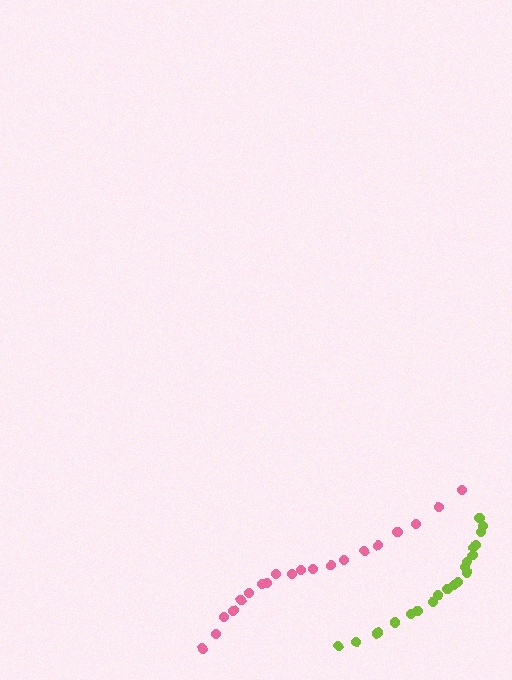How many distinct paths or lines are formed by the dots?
There are 2 distinct paths.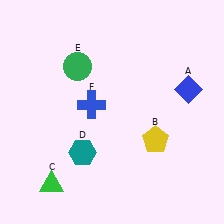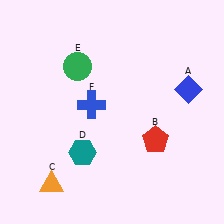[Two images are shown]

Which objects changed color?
B changed from yellow to red. C changed from green to orange.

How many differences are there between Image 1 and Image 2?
There are 2 differences between the two images.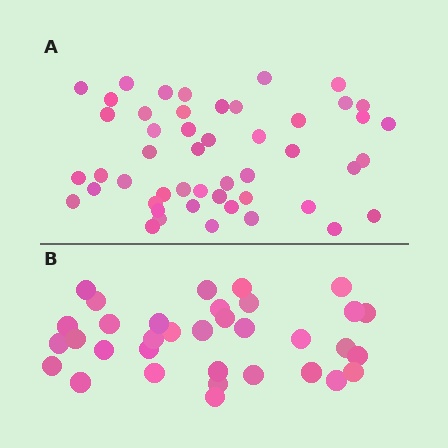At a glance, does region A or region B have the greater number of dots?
Region A (the top region) has more dots.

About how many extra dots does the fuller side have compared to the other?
Region A has approximately 15 more dots than region B.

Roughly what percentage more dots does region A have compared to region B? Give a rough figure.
About 45% more.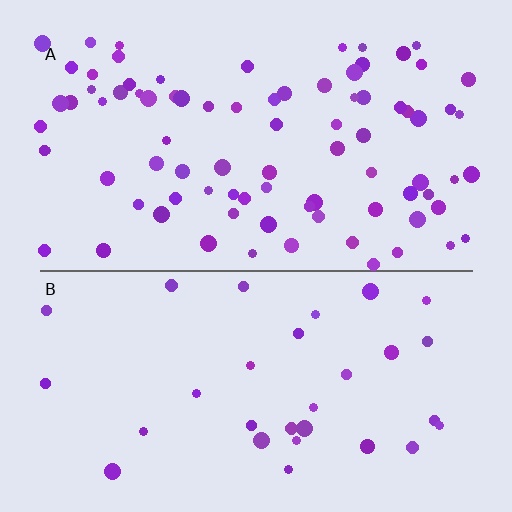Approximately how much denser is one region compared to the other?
Approximately 2.8× — region A over region B.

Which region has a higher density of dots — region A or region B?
A (the top).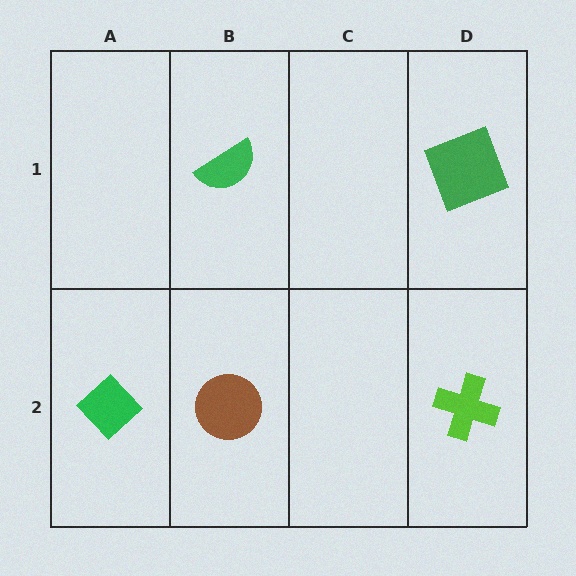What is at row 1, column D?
A green square.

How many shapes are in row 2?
3 shapes.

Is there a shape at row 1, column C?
No, that cell is empty.